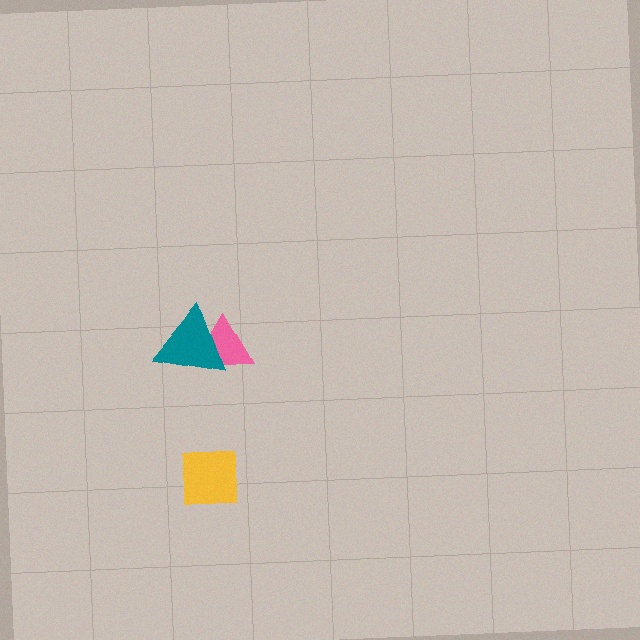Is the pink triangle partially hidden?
Yes, it is partially covered by another shape.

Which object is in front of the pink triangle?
The teal triangle is in front of the pink triangle.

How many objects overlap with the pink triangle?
1 object overlaps with the pink triangle.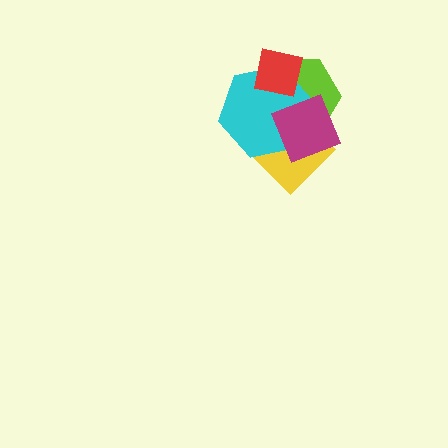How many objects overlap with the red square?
2 objects overlap with the red square.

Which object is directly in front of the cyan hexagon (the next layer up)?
The red square is directly in front of the cyan hexagon.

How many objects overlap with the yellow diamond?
3 objects overlap with the yellow diamond.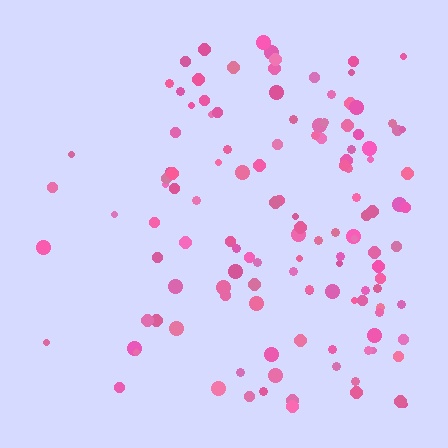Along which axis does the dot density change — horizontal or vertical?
Horizontal.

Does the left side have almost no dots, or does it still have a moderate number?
Still a moderate number, just noticeably fewer than the right.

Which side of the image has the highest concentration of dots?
The right.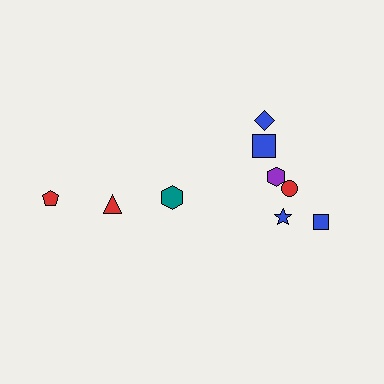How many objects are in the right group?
There are 7 objects.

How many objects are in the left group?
There are 3 objects.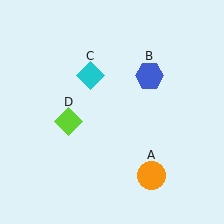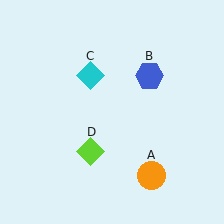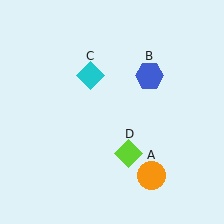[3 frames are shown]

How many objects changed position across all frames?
1 object changed position: lime diamond (object D).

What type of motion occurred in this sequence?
The lime diamond (object D) rotated counterclockwise around the center of the scene.